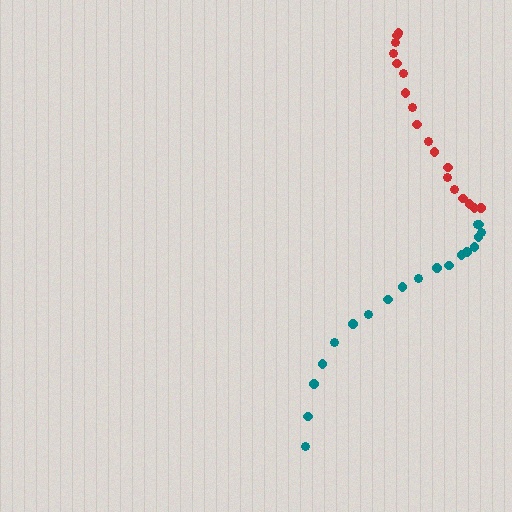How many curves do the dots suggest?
There are 2 distinct paths.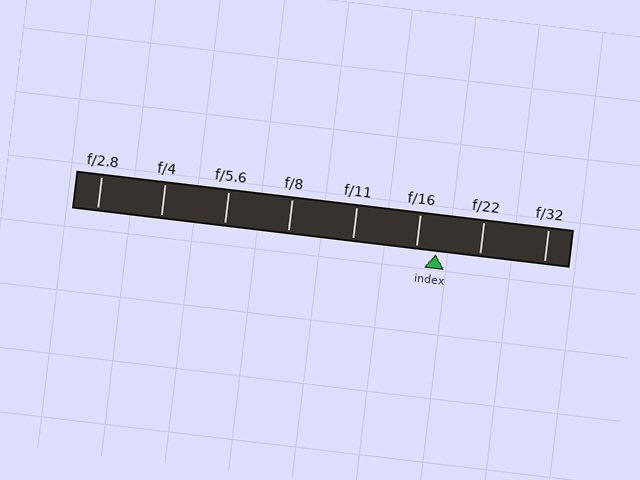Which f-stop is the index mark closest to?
The index mark is closest to f/16.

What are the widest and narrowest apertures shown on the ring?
The widest aperture shown is f/2.8 and the narrowest is f/32.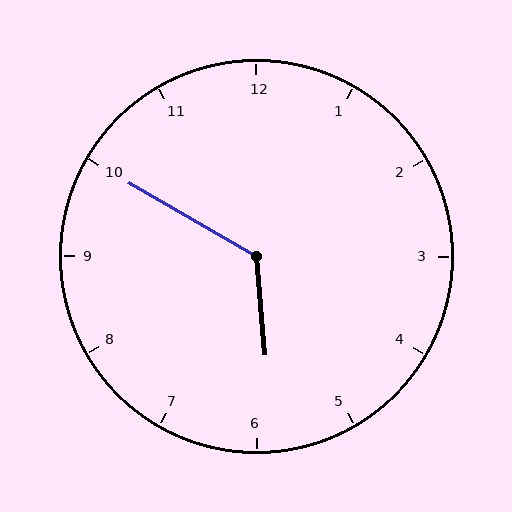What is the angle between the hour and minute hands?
Approximately 125 degrees.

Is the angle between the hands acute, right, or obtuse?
It is obtuse.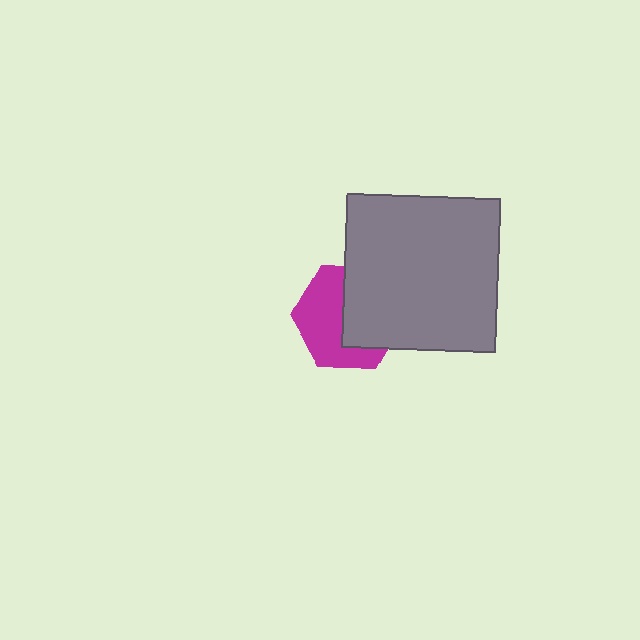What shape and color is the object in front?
The object in front is a gray square.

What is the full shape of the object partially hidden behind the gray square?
The partially hidden object is a magenta hexagon.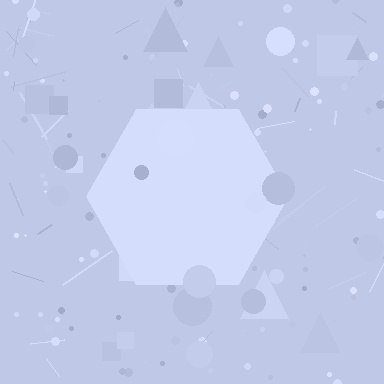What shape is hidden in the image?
A hexagon is hidden in the image.